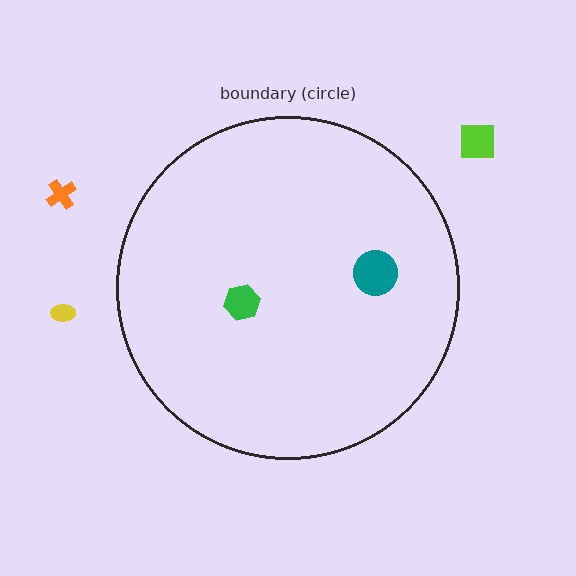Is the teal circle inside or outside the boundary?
Inside.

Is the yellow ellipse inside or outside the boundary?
Outside.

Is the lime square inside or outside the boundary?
Outside.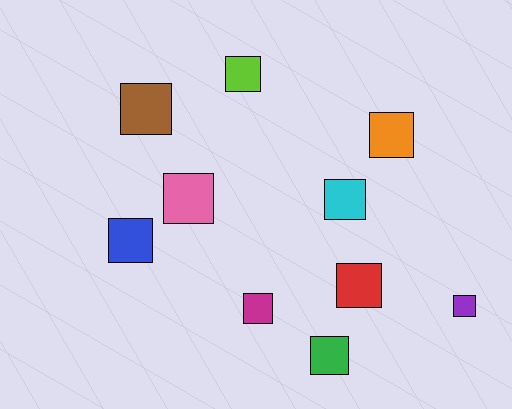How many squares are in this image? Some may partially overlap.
There are 10 squares.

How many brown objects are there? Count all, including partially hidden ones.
There is 1 brown object.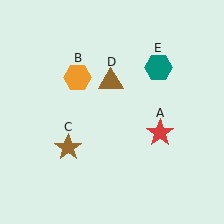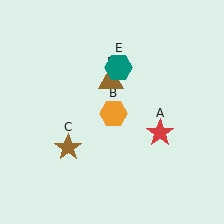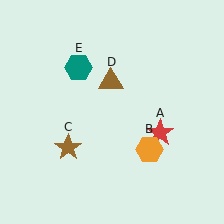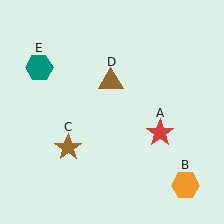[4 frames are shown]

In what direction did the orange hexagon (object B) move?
The orange hexagon (object B) moved down and to the right.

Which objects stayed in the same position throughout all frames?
Red star (object A) and brown star (object C) and brown triangle (object D) remained stationary.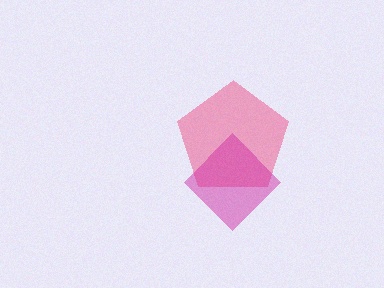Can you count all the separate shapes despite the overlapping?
Yes, there are 2 separate shapes.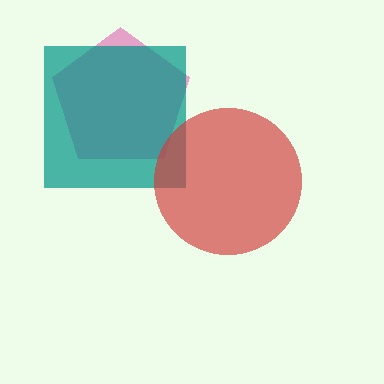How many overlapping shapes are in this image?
There are 3 overlapping shapes in the image.